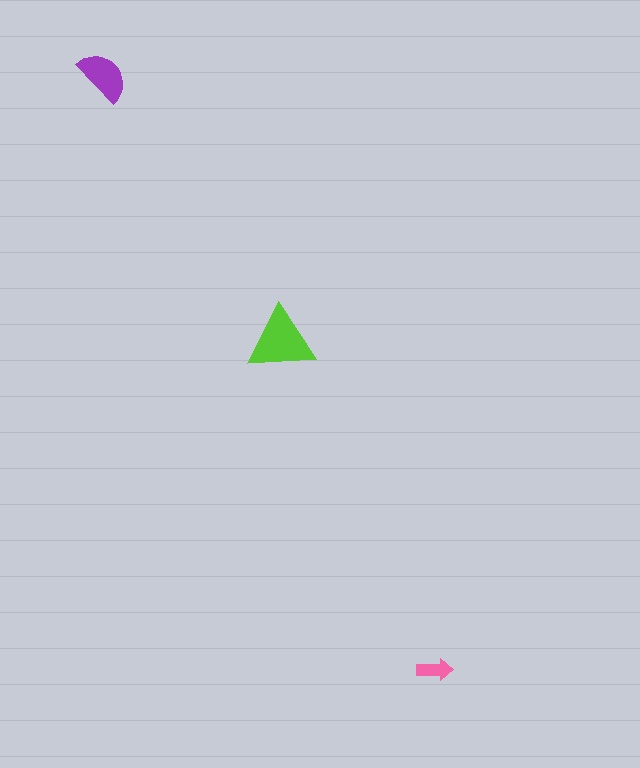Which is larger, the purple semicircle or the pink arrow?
The purple semicircle.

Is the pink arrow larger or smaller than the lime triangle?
Smaller.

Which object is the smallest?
The pink arrow.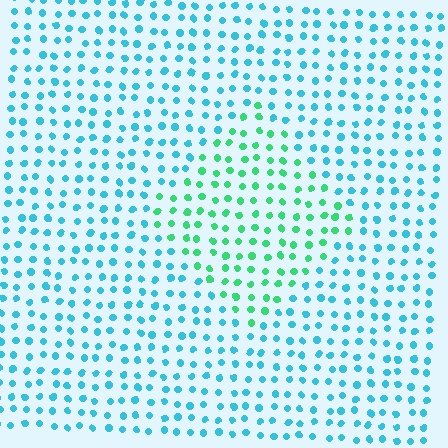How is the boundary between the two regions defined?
The boundary is defined purely by a slight shift in hue (about 47 degrees). Spacing, size, and orientation are identical on both sides.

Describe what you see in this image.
The image is filled with small cyan elements in a uniform arrangement. A diamond-shaped region is visible where the elements are tinted to a slightly different hue, forming a subtle color boundary.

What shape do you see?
I see a diamond.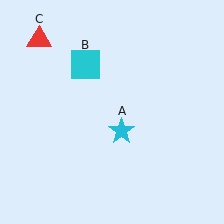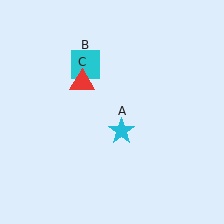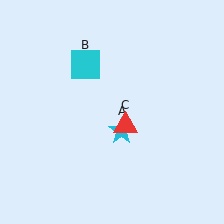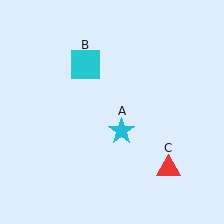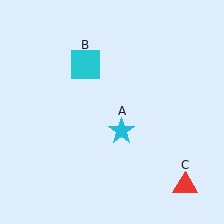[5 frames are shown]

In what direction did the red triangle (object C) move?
The red triangle (object C) moved down and to the right.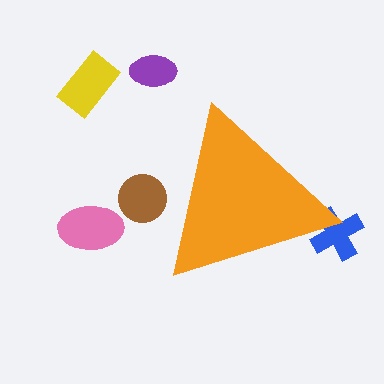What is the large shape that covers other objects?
An orange triangle.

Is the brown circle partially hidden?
Yes, the brown circle is partially hidden behind the orange triangle.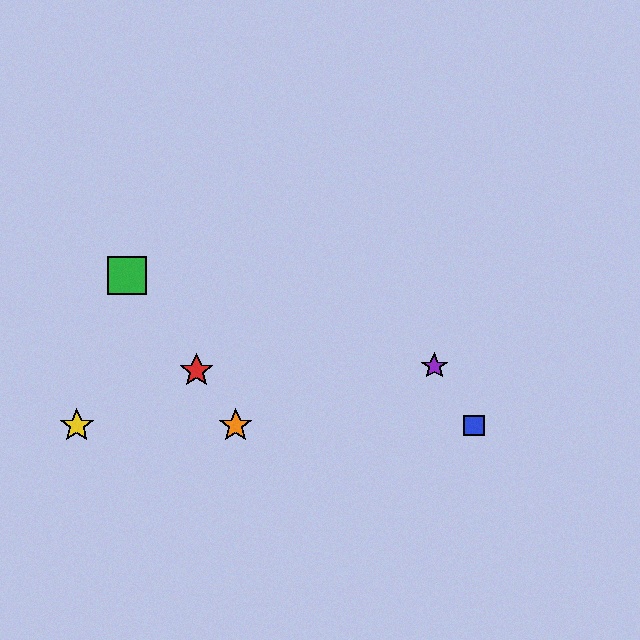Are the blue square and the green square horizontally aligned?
No, the blue square is at y≈426 and the green square is at y≈275.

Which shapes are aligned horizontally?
The blue square, the yellow star, the orange star are aligned horizontally.